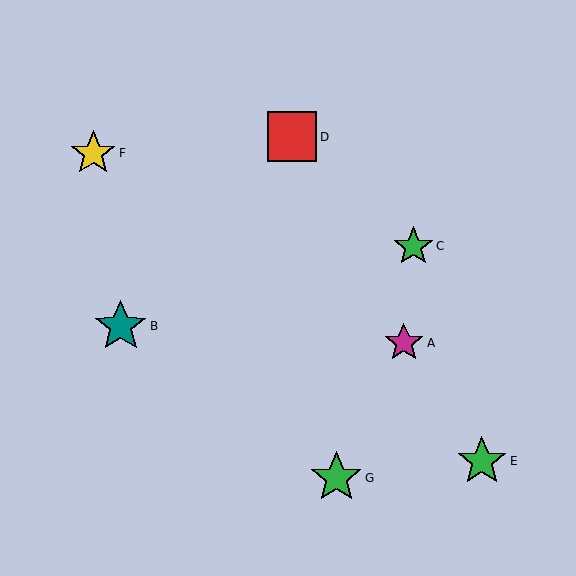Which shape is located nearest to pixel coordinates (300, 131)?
The red square (labeled D) at (292, 137) is nearest to that location.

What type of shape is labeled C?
Shape C is a green star.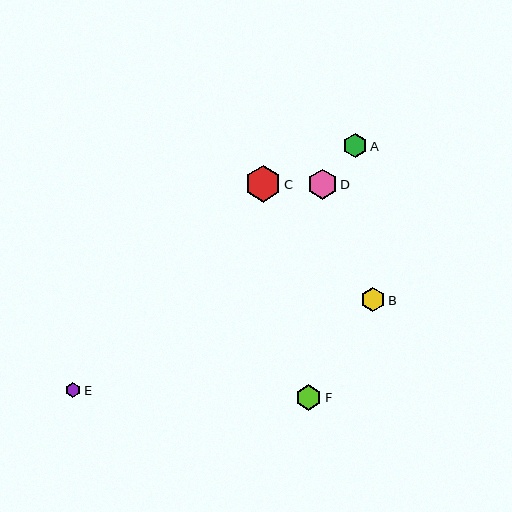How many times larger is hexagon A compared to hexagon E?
Hexagon A is approximately 1.6 times the size of hexagon E.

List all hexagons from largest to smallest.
From largest to smallest: C, D, F, A, B, E.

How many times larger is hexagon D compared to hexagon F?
Hexagon D is approximately 1.2 times the size of hexagon F.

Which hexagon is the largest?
Hexagon C is the largest with a size of approximately 37 pixels.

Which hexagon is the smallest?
Hexagon E is the smallest with a size of approximately 15 pixels.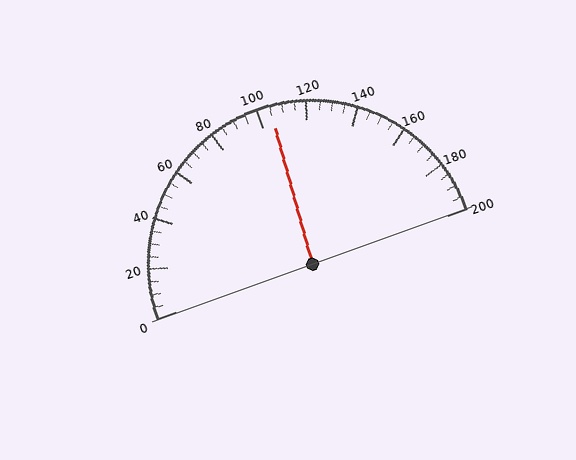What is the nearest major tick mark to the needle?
The nearest major tick mark is 100.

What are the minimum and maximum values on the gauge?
The gauge ranges from 0 to 200.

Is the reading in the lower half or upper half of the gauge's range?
The reading is in the upper half of the range (0 to 200).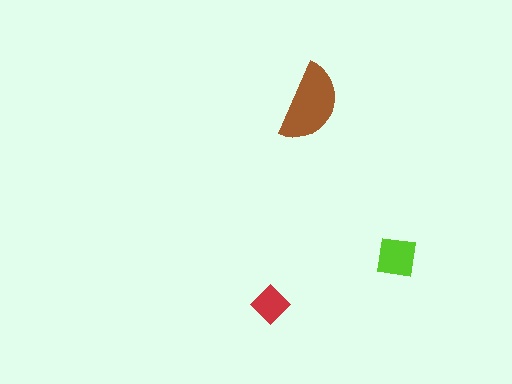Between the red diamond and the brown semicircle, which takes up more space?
The brown semicircle.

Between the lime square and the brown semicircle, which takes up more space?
The brown semicircle.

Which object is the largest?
The brown semicircle.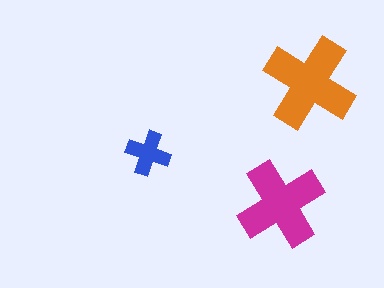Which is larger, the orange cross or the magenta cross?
The orange one.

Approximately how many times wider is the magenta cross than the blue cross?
About 2 times wider.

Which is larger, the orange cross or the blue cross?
The orange one.